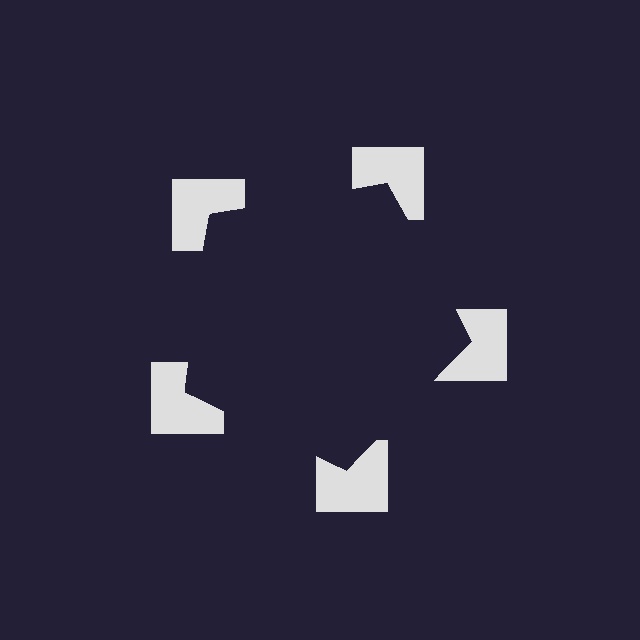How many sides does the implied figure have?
5 sides.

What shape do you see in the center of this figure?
An illusory pentagon — its edges are inferred from the aligned wedge cuts in the notched squares, not physically drawn.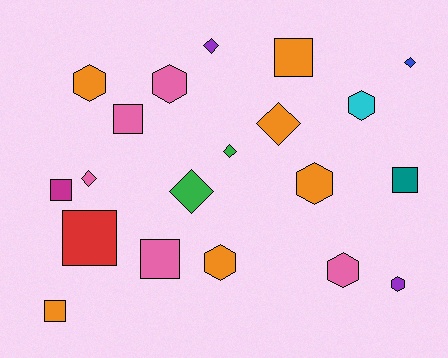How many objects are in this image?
There are 20 objects.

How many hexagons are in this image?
There are 7 hexagons.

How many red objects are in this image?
There is 1 red object.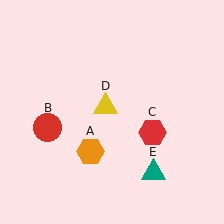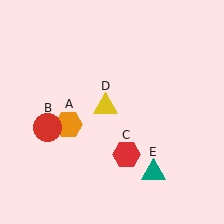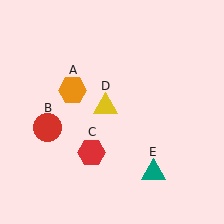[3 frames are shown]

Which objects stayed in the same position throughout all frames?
Red circle (object B) and yellow triangle (object D) and teal triangle (object E) remained stationary.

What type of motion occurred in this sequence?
The orange hexagon (object A), red hexagon (object C) rotated clockwise around the center of the scene.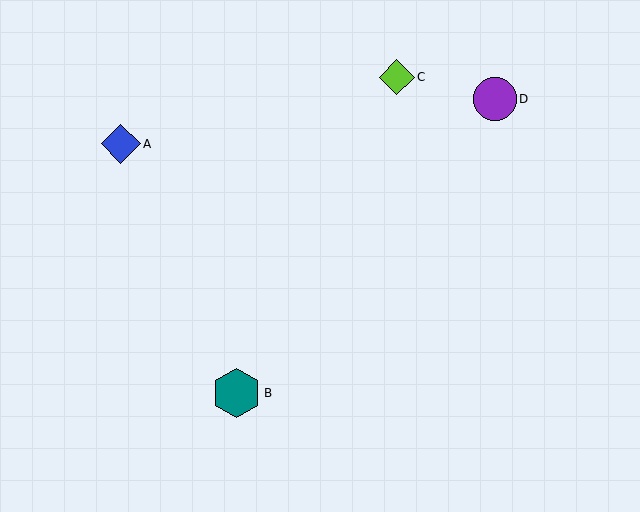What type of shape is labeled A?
Shape A is a blue diamond.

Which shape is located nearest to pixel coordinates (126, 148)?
The blue diamond (labeled A) at (121, 144) is nearest to that location.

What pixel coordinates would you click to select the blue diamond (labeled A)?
Click at (121, 144) to select the blue diamond A.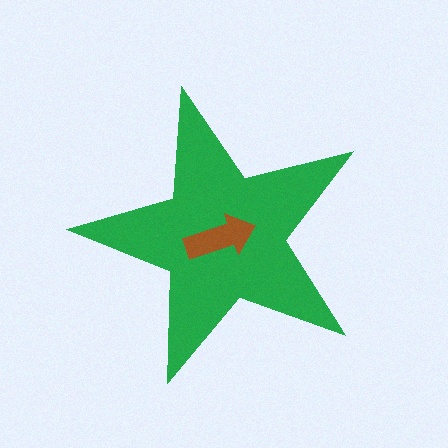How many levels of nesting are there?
2.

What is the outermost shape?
The green star.